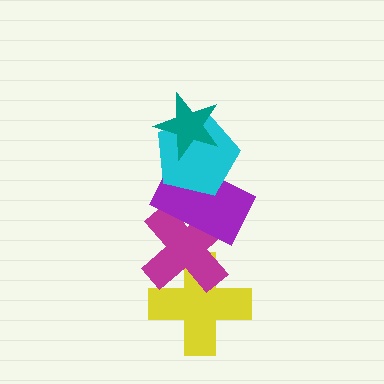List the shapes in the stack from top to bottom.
From top to bottom: the teal star, the cyan pentagon, the purple rectangle, the magenta cross, the yellow cross.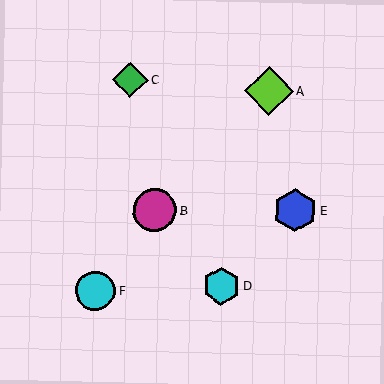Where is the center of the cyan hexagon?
The center of the cyan hexagon is at (221, 286).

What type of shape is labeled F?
Shape F is a cyan circle.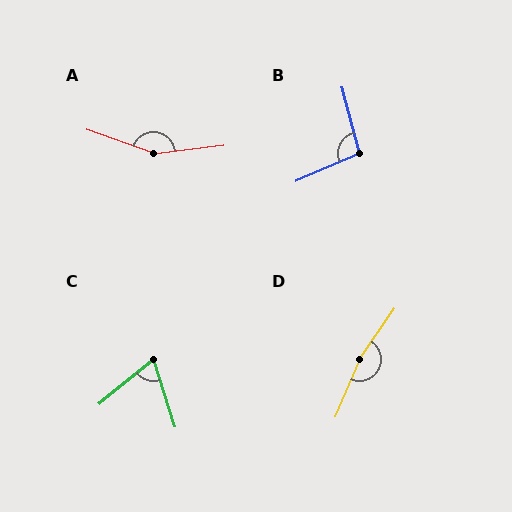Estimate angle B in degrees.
Approximately 99 degrees.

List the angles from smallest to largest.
C (68°), B (99°), A (153°), D (168°).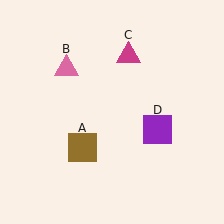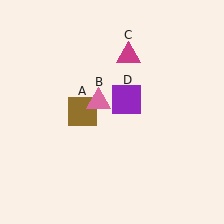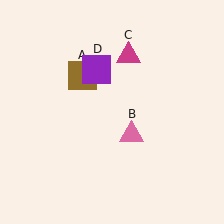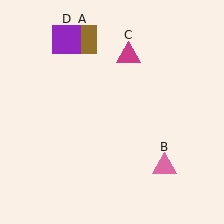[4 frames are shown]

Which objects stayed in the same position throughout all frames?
Magenta triangle (object C) remained stationary.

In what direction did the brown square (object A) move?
The brown square (object A) moved up.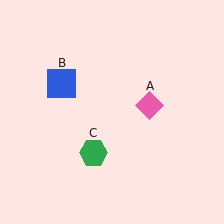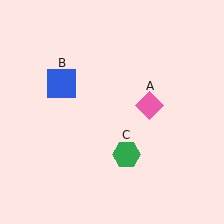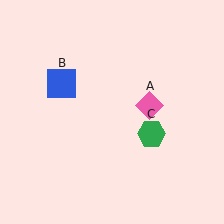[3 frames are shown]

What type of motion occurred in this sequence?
The green hexagon (object C) rotated counterclockwise around the center of the scene.